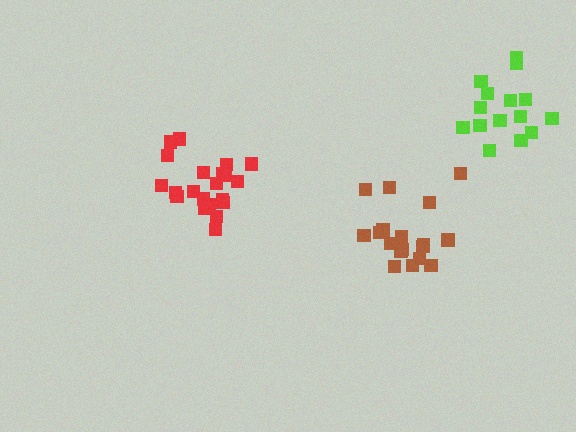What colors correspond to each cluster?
The clusters are colored: brown, red, lime.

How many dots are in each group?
Group 1: 18 dots, Group 2: 21 dots, Group 3: 15 dots (54 total).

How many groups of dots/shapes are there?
There are 3 groups.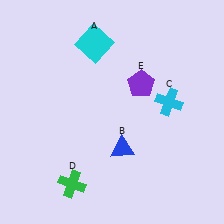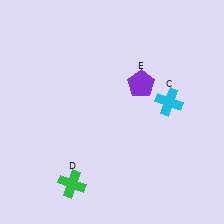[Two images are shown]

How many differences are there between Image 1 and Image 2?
There are 2 differences between the two images.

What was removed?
The blue triangle (B), the cyan square (A) were removed in Image 2.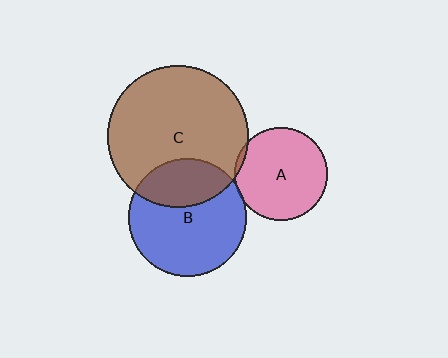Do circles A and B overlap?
Yes.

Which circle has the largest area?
Circle C (brown).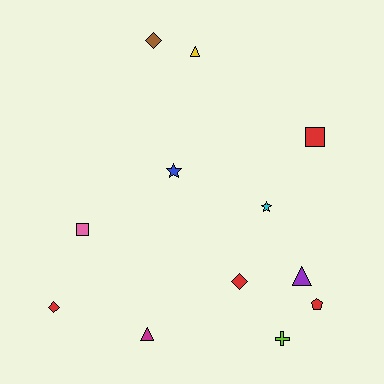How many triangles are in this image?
There are 3 triangles.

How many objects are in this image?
There are 12 objects.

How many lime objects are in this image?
There is 1 lime object.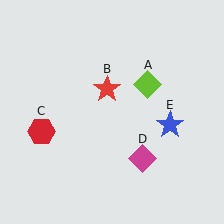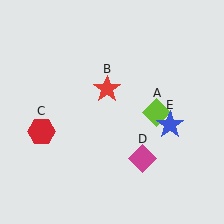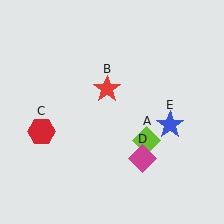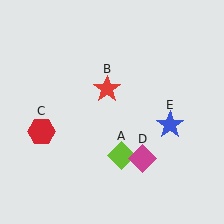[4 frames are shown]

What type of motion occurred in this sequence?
The lime diamond (object A) rotated clockwise around the center of the scene.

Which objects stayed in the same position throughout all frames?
Red star (object B) and red hexagon (object C) and magenta diamond (object D) and blue star (object E) remained stationary.